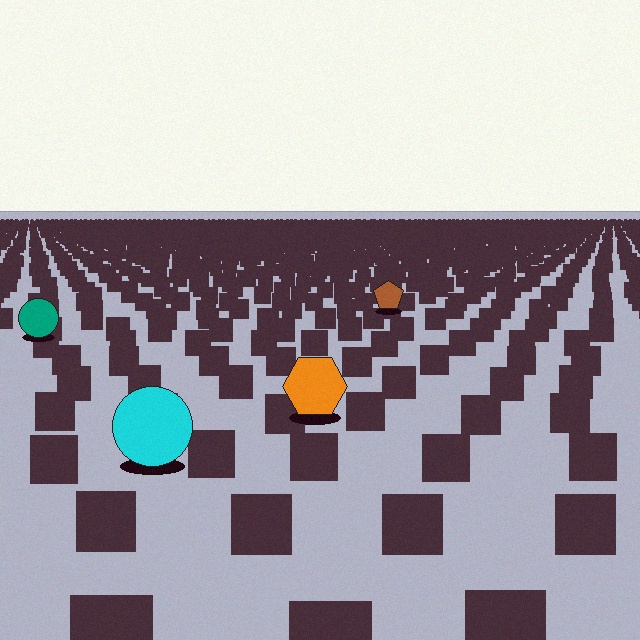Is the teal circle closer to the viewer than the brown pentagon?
Yes. The teal circle is closer — you can tell from the texture gradient: the ground texture is coarser near it.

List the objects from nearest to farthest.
From nearest to farthest: the cyan circle, the orange hexagon, the teal circle, the brown pentagon.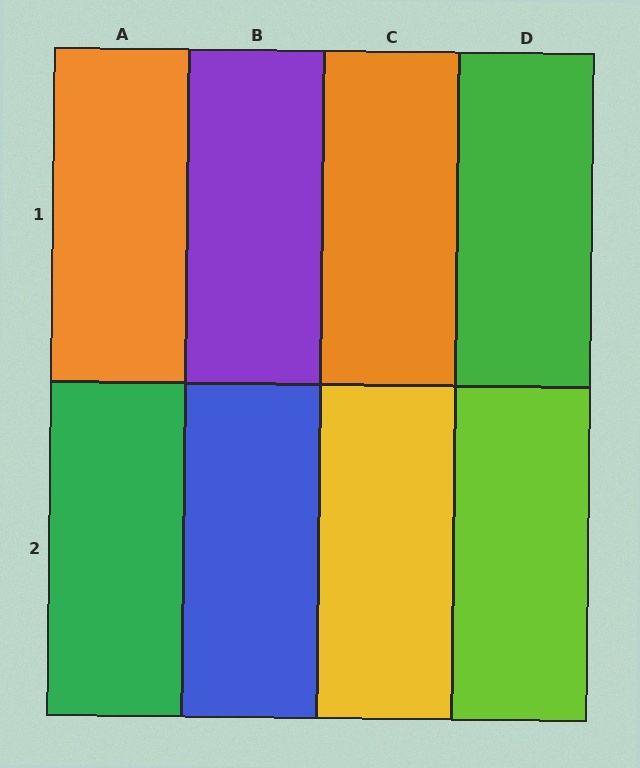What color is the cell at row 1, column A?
Orange.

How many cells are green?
2 cells are green.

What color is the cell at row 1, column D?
Green.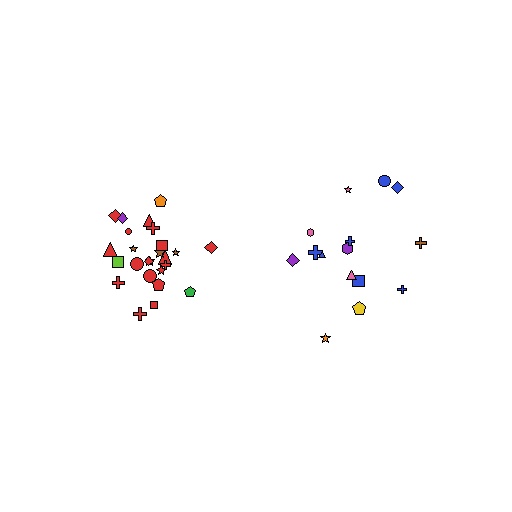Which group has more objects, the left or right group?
The left group.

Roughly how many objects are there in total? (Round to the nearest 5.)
Roughly 40 objects in total.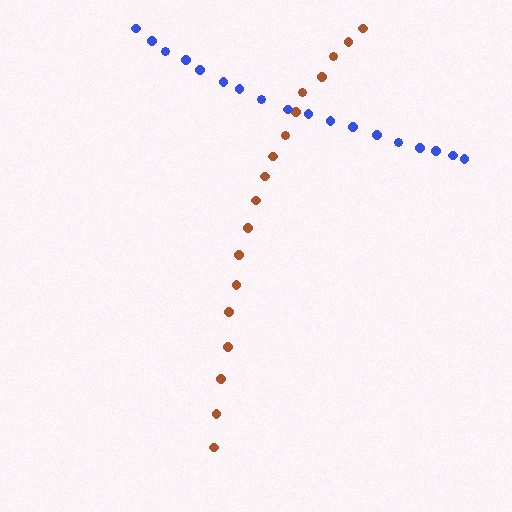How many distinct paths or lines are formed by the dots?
There are 2 distinct paths.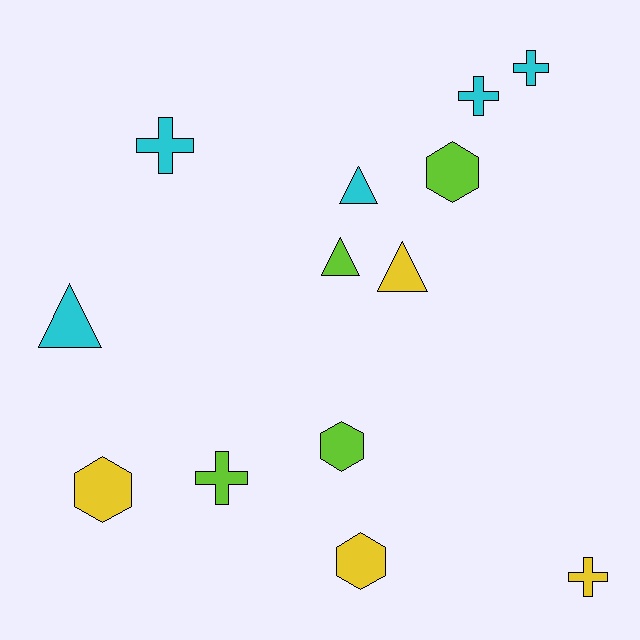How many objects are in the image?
There are 13 objects.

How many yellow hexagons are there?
There are 2 yellow hexagons.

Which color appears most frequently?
Cyan, with 5 objects.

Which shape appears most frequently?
Cross, with 5 objects.